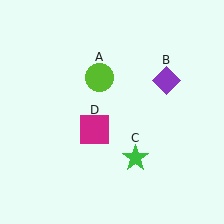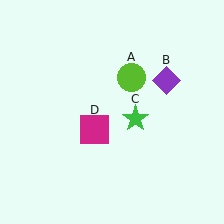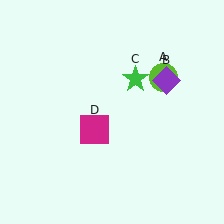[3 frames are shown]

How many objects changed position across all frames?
2 objects changed position: lime circle (object A), green star (object C).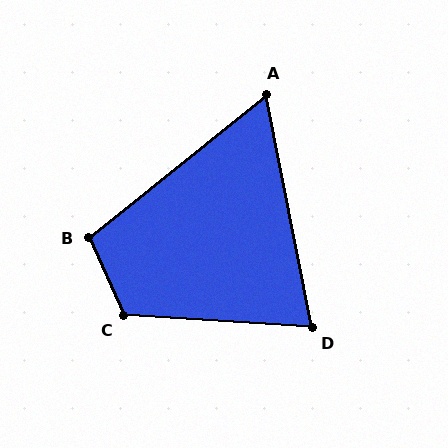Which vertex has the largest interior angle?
C, at approximately 117 degrees.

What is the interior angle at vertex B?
Approximately 105 degrees (obtuse).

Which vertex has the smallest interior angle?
A, at approximately 63 degrees.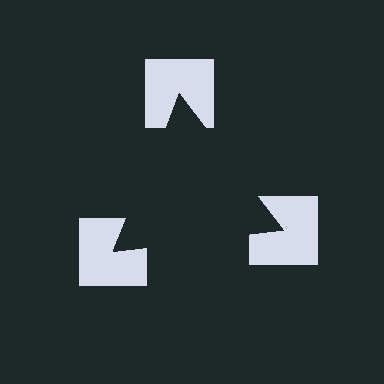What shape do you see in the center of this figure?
An illusory triangle — its edges are inferred from the aligned wedge cuts in the notched squares, not physically drawn.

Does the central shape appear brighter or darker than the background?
It typically appears slightly darker than the background, even though no actual brightness change is drawn.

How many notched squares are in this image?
There are 3 — one at each vertex of the illusory triangle.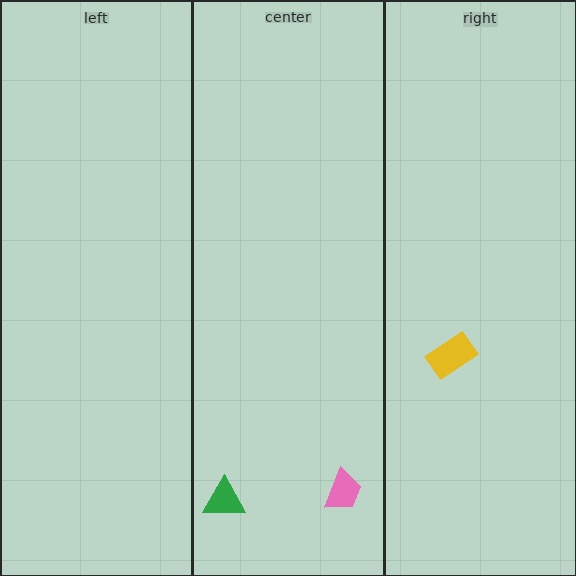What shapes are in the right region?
The yellow rectangle.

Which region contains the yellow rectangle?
The right region.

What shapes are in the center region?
The pink trapezoid, the green triangle.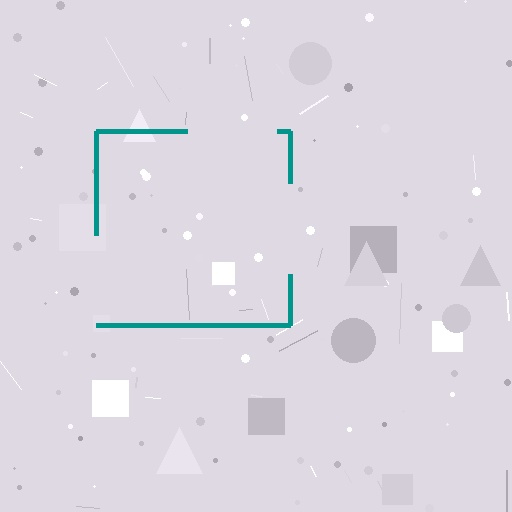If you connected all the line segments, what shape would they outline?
They would outline a square.